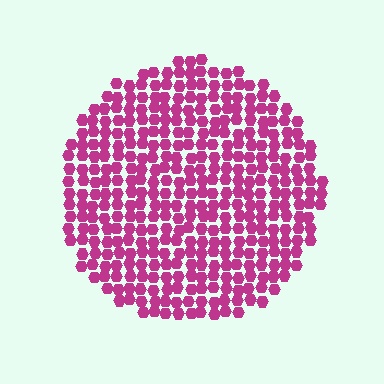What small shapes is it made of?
It is made of small hexagons.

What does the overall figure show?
The overall figure shows a circle.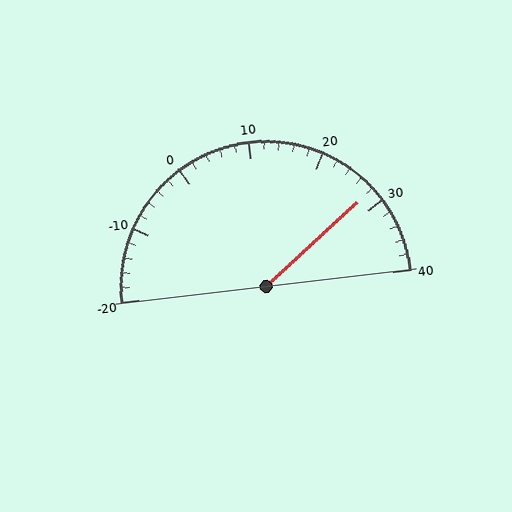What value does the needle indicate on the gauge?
The needle indicates approximately 28.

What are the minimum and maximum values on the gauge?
The gauge ranges from -20 to 40.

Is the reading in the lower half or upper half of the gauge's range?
The reading is in the upper half of the range (-20 to 40).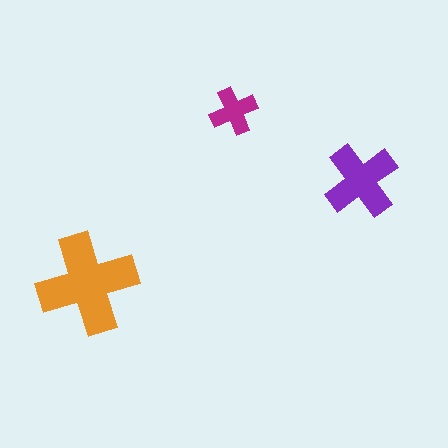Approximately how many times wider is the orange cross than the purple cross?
About 1.5 times wider.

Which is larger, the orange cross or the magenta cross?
The orange one.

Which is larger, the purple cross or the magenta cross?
The purple one.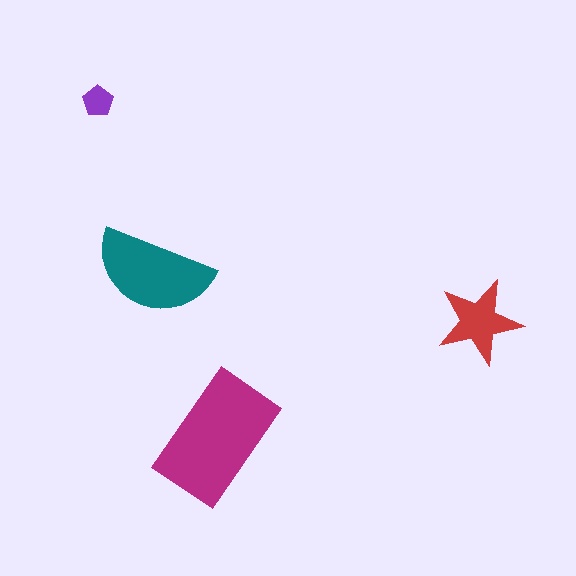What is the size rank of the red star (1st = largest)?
3rd.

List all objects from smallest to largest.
The purple pentagon, the red star, the teal semicircle, the magenta rectangle.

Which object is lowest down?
The magenta rectangle is bottommost.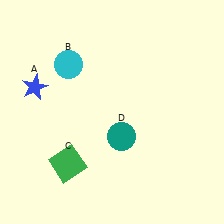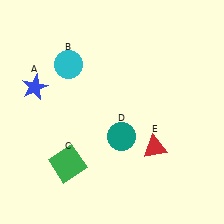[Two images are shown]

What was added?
A red triangle (E) was added in Image 2.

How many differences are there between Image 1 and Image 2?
There is 1 difference between the two images.